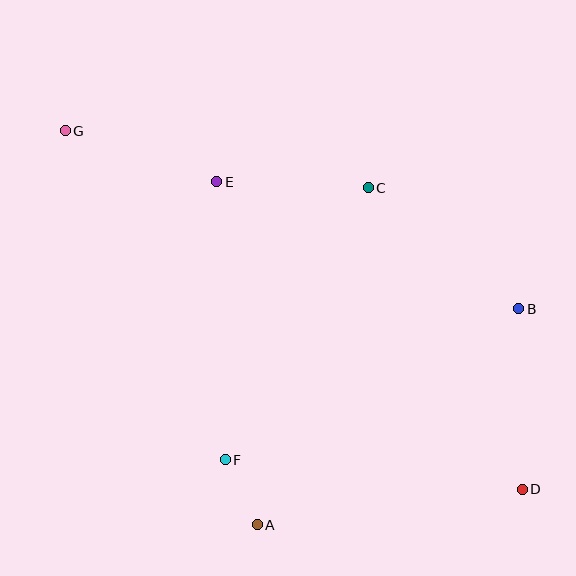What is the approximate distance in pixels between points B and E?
The distance between B and E is approximately 327 pixels.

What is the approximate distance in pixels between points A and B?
The distance between A and B is approximately 339 pixels.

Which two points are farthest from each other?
Points D and G are farthest from each other.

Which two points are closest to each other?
Points A and F are closest to each other.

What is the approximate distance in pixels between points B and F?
The distance between B and F is approximately 330 pixels.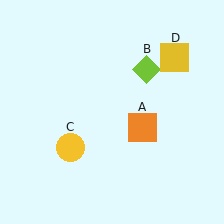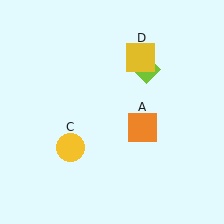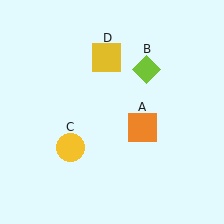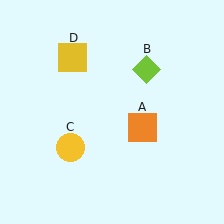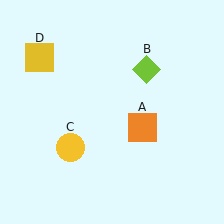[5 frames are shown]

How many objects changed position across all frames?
1 object changed position: yellow square (object D).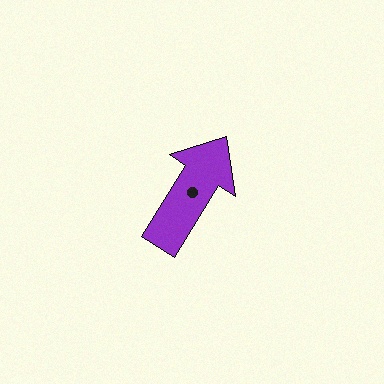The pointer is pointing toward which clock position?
Roughly 1 o'clock.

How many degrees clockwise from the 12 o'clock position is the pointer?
Approximately 32 degrees.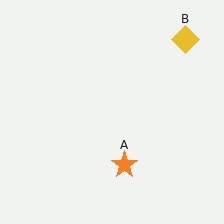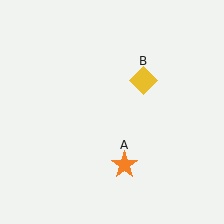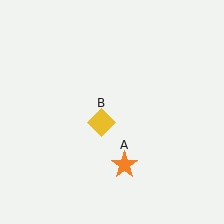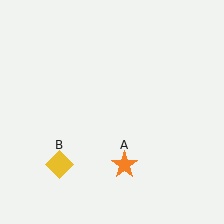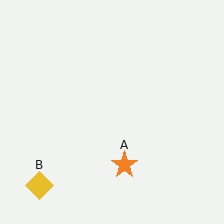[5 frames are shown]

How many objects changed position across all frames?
1 object changed position: yellow diamond (object B).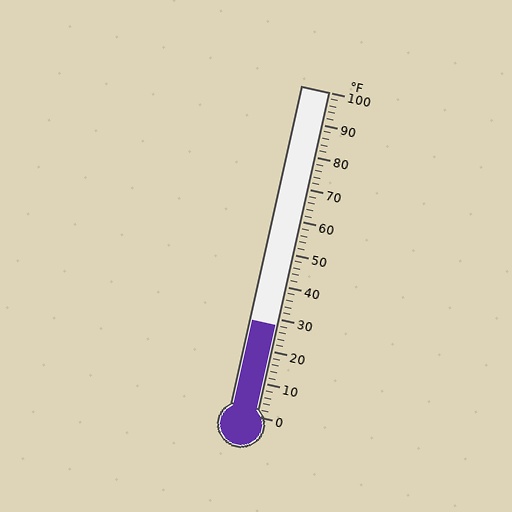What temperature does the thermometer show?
The thermometer shows approximately 28°F.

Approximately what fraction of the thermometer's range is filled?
The thermometer is filled to approximately 30% of its range.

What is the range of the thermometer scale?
The thermometer scale ranges from 0°F to 100°F.